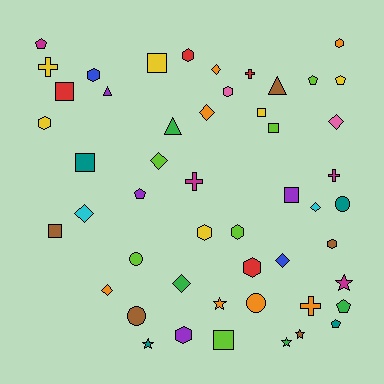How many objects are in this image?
There are 50 objects.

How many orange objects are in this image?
There are 7 orange objects.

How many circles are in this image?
There are 4 circles.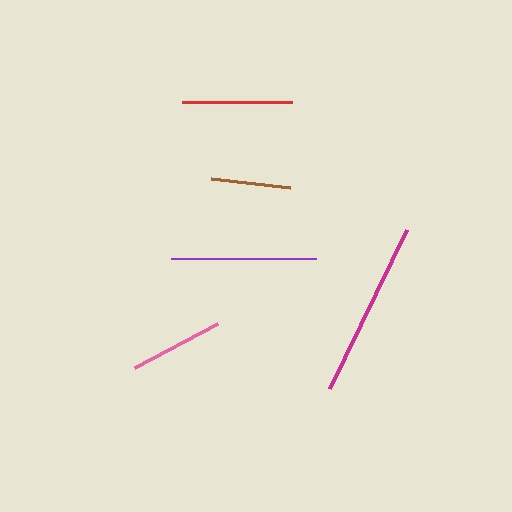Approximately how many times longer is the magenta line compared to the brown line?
The magenta line is approximately 2.2 times the length of the brown line.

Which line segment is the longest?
The magenta line is the longest at approximately 177 pixels.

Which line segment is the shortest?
The brown line is the shortest at approximately 79 pixels.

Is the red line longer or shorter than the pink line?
The red line is longer than the pink line.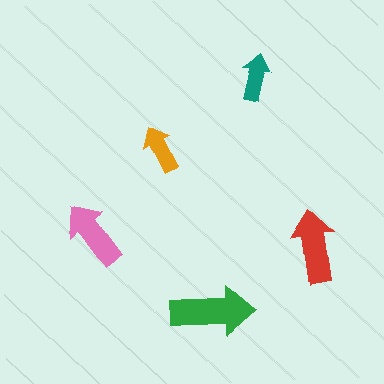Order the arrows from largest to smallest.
the green one, the red one, the pink one, the orange one, the teal one.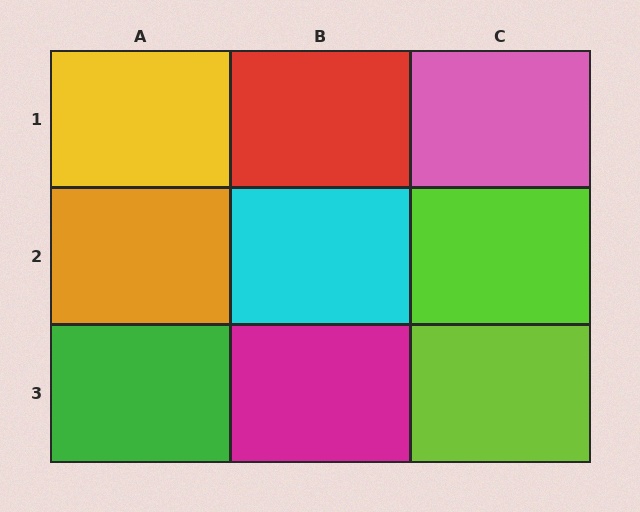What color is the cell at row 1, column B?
Red.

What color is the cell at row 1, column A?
Yellow.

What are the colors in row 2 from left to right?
Orange, cyan, lime.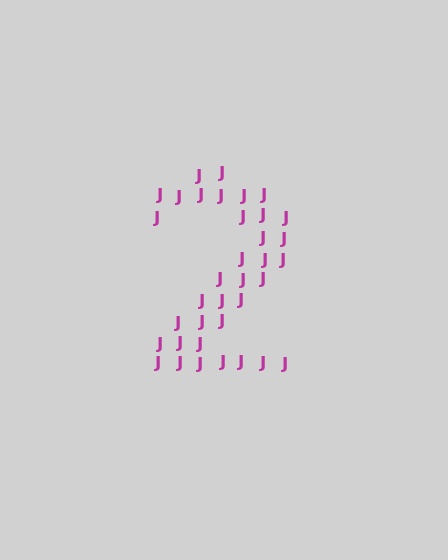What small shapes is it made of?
It is made of small letter J's.